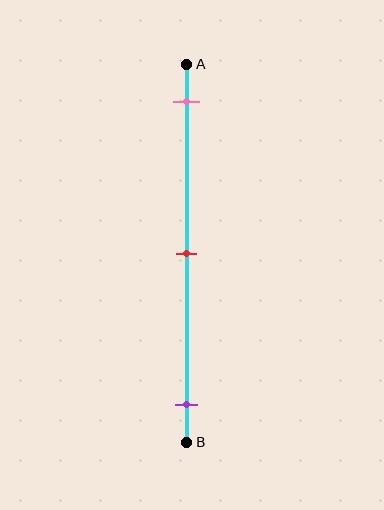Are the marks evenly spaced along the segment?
Yes, the marks are approximately evenly spaced.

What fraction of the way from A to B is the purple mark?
The purple mark is approximately 90% (0.9) of the way from A to B.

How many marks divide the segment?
There are 3 marks dividing the segment.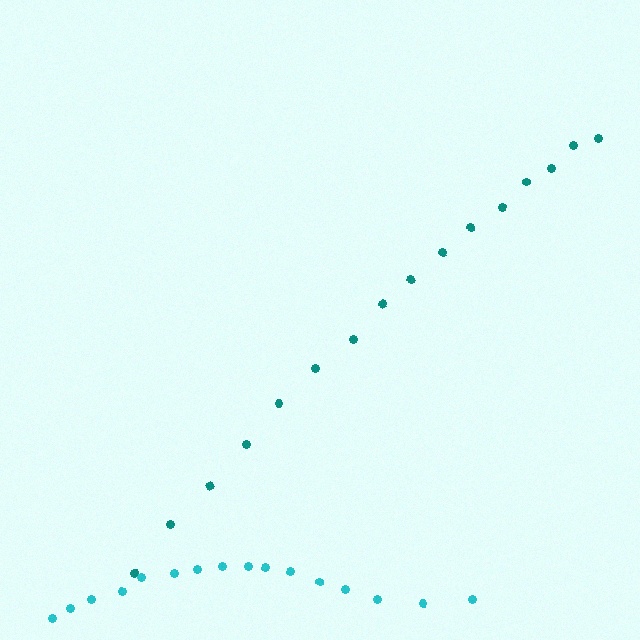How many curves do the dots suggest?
There are 2 distinct paths.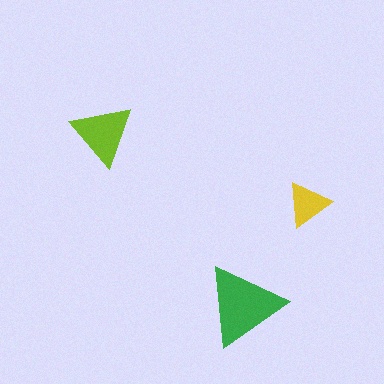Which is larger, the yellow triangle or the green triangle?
The green one.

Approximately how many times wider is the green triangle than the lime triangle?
About 1.5 times wider.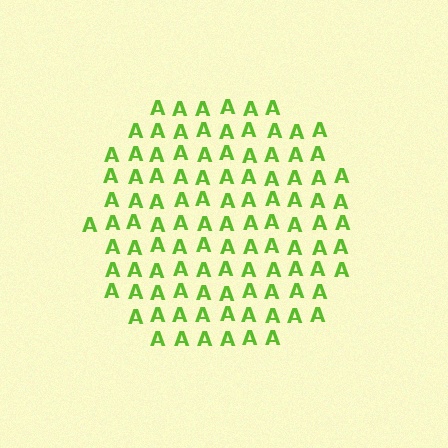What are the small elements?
The small elements are letter A's.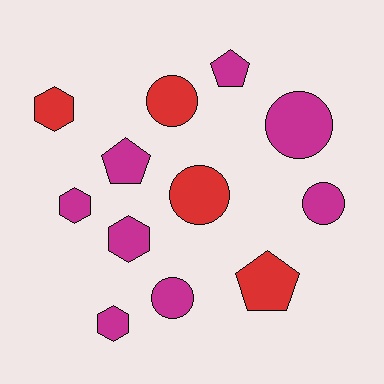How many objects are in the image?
There are 12 objects.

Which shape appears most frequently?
Circle, with 5 objects.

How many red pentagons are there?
There is 1 red pentagon.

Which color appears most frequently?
Magenta, with 8 objects.